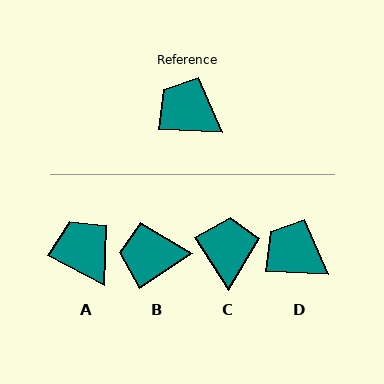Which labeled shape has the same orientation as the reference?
D.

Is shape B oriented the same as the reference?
No, it is off by about 36 degrees.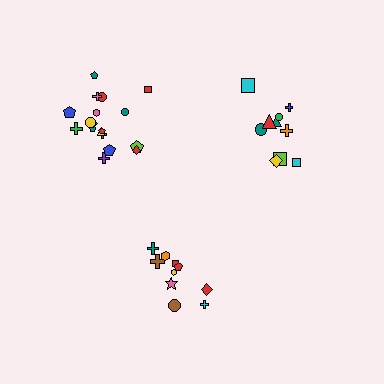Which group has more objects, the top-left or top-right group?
The top-left group.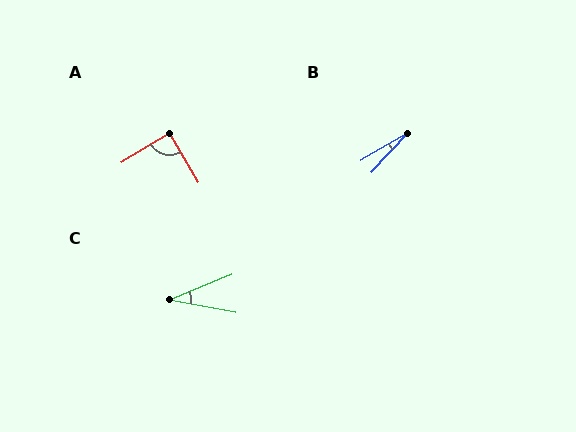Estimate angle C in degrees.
Approximately 33 degrees.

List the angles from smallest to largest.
B (17°), C (33°), A (90°).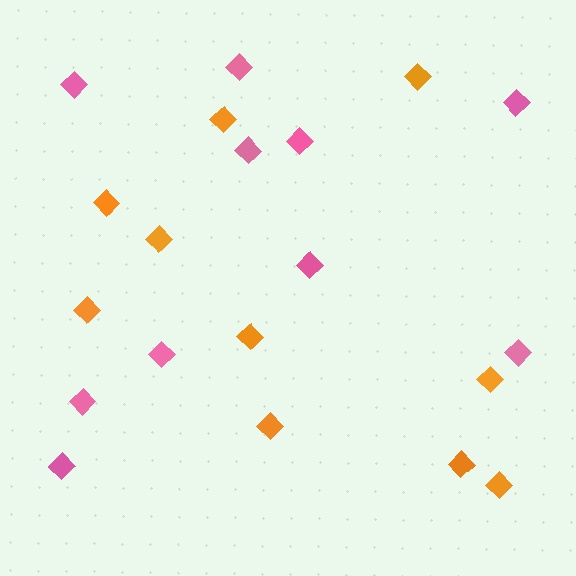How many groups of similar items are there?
There are 2 groups: one group of pink diamonds (10) and one group of orange diamonds (10).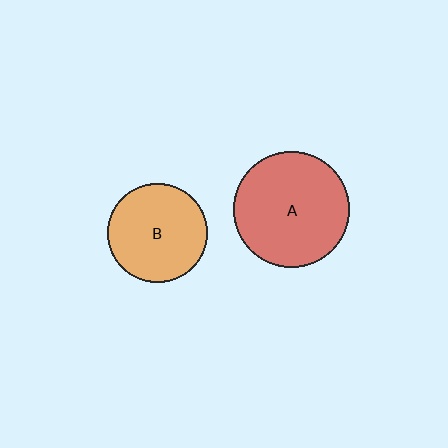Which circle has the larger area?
Circle A (red).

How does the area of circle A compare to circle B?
Approximately 1.3 times.